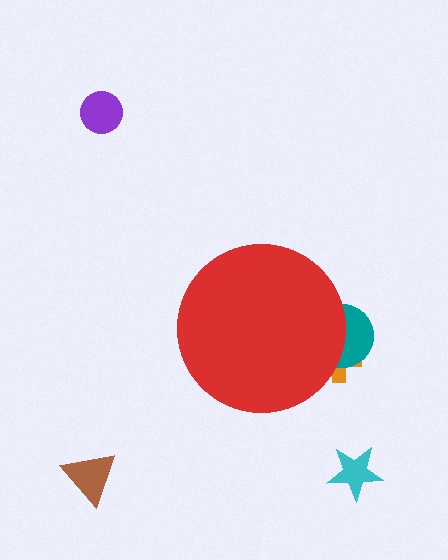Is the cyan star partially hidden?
No, the cyan star is fully visible.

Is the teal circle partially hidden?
Yes, the teal circle is partially hidden behind the red circle.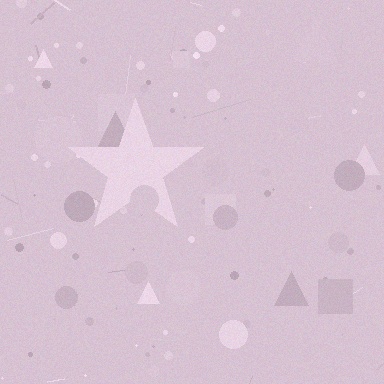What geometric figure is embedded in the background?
A star is embedded in the background.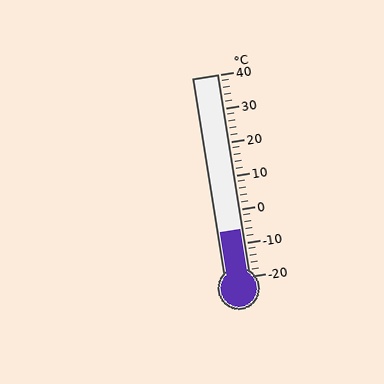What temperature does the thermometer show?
The thermometer shows approximately -6°C.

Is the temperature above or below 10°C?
The temperature is below 10°C.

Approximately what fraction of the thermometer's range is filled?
The thermometer is filled to approximately 25% of its range.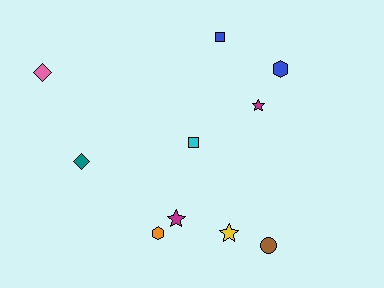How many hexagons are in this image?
There are 2 hexagons.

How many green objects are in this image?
There are no green objects.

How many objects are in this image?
There are 10 objects.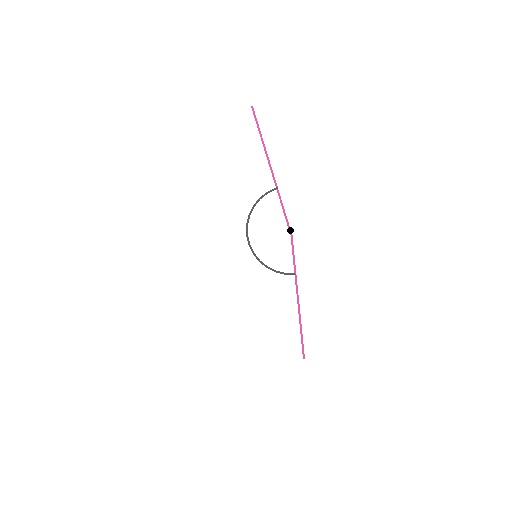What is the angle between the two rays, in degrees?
Approximately 168 degrees.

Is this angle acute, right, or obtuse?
It is obtuse.